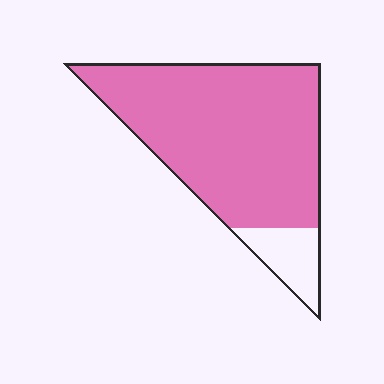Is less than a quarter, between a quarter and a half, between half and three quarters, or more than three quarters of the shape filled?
More than three quarters.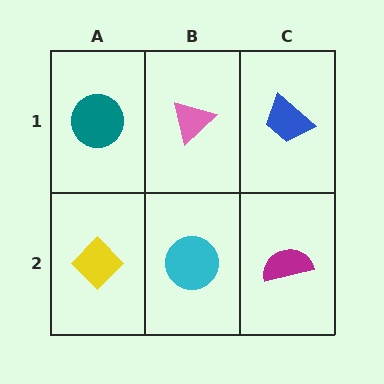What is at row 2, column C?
A magenta semicircle.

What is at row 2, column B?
A cyan circle.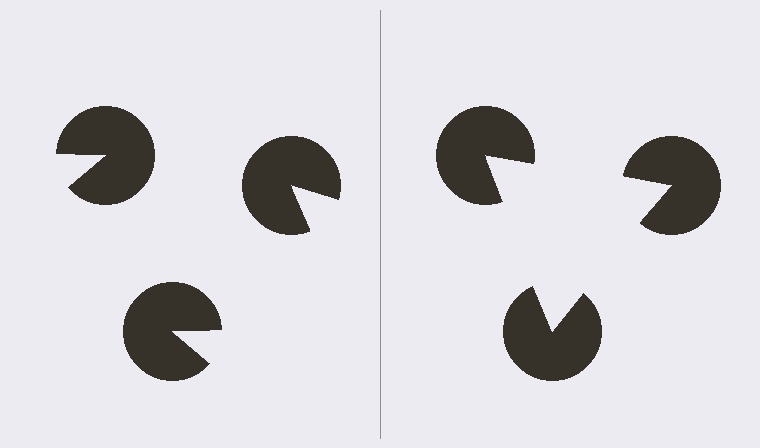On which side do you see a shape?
An illusory triangle appears on the right side. On the left side the wedge cuts are rotated, so no coherent shape forms.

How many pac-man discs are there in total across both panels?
6 — 3 on each side.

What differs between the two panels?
The pac-man discs are positioned identically on both sides; only the wedge orientations differ. On the right they align to a triangle; on the left they are misaligned.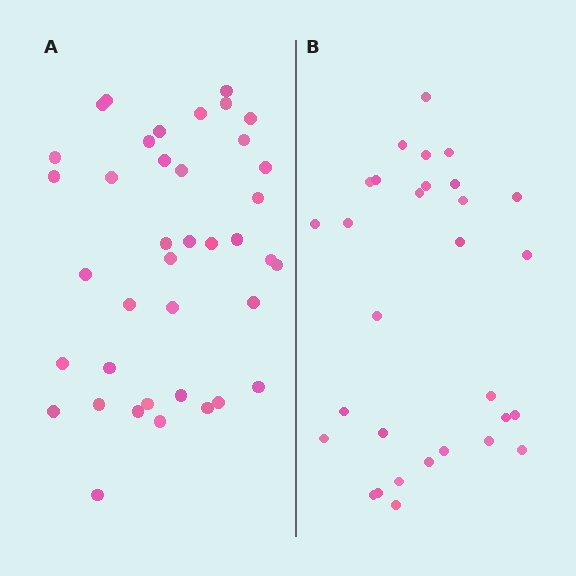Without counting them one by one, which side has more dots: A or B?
Region A (the left region) has more dots.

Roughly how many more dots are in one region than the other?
Region A has roughly 8 or so more dots than region B.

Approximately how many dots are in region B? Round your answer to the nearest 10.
About 30 dots.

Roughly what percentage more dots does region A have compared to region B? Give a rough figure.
About 30% more.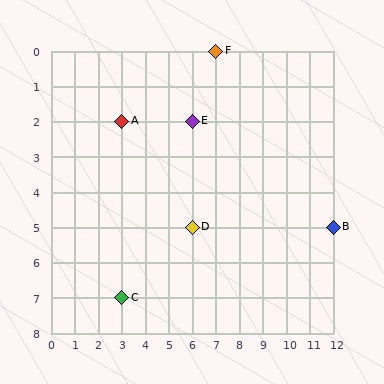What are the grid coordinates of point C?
Point C is at grid coordinates (3, 7).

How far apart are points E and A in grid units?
Points E and A are 3 columns apart.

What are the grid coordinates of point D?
Point D is at grid coordinates (6, 5).